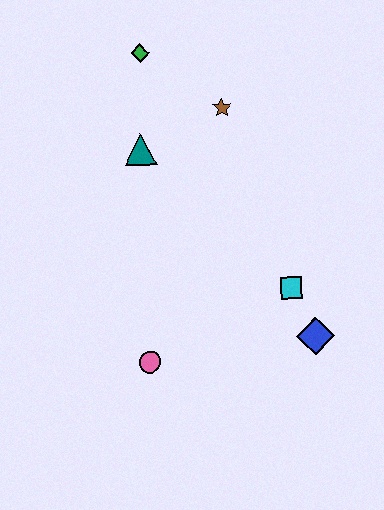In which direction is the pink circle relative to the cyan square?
The pink circle is to the left of the cyan square.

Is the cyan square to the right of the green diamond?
Yes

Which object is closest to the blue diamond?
The cyan square is closest to the blue diamond.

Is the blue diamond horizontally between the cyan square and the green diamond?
No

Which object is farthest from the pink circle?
The green diamond is farthest from the pink circle.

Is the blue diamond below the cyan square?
Yes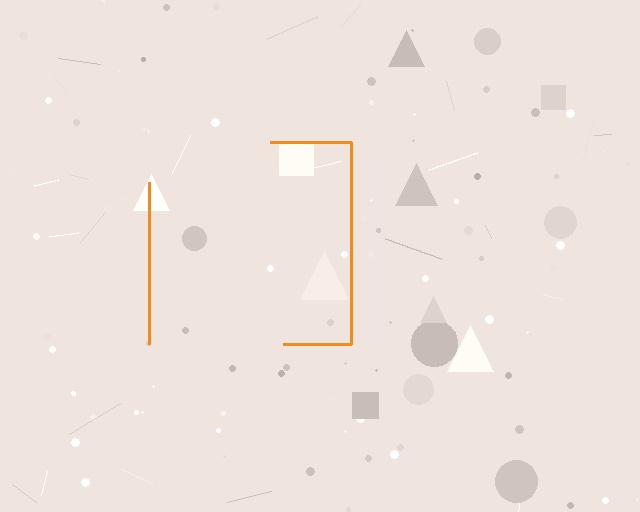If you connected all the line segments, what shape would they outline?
They would outline a square.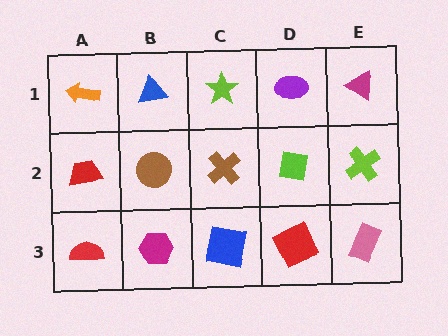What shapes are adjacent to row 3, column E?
A lime cross (row 2, column E), a red square (row 3, column D).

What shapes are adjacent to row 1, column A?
A red trapezoid (row 2, column A), a blue triangle (row 1, column B).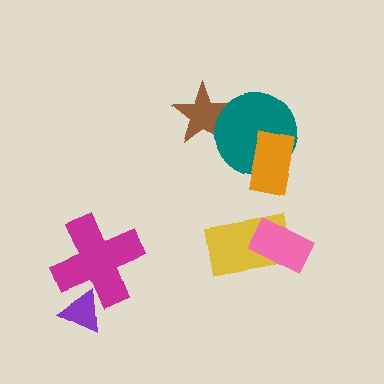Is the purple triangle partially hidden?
Yes, it is partially covered by another shape.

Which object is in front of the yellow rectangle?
The pink rectangle is in front of the yellow rectangle.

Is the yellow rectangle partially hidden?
Yes, it is partially covered by another shape.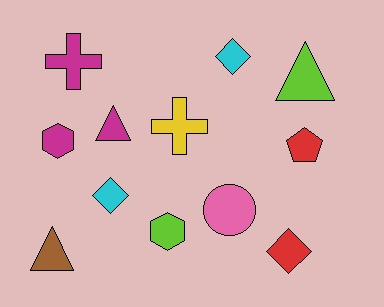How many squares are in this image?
There are no squares.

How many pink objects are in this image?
There is 1 pink object.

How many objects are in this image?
There are 12 objects.